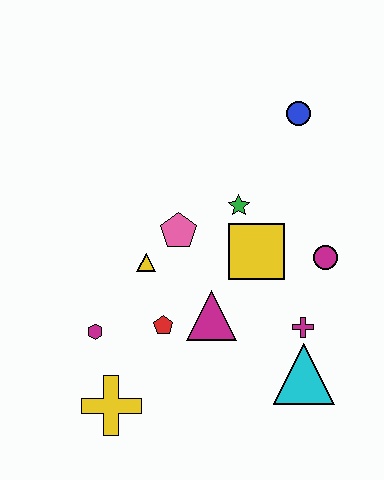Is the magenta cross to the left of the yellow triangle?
No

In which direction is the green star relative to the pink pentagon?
The green star is to the right of the pink pentagon.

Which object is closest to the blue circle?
The green star is closest to the blue circle.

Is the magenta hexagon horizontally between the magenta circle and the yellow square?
No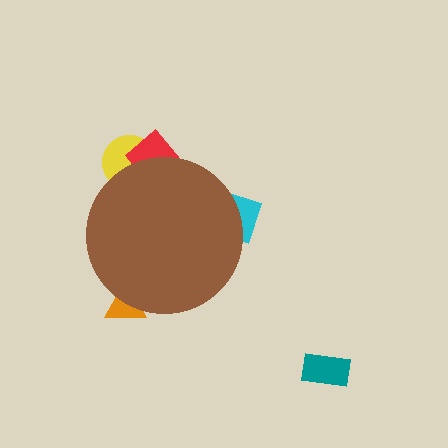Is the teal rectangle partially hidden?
No, the teal rectangle is fully visible.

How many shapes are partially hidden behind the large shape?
4 shapes are partially hidden.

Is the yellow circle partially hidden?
Yes, the yellow circle is partially hidden behind the brown circle.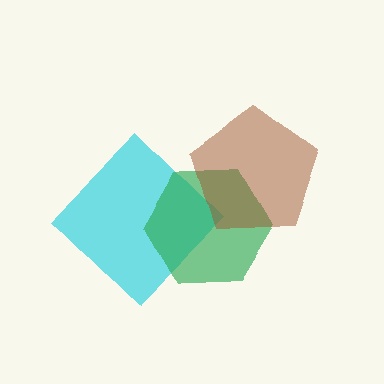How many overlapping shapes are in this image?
There are 3 overlapping shapes in the image.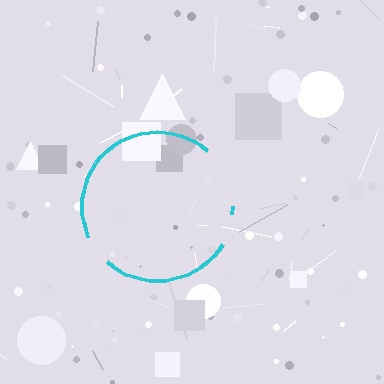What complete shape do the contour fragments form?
The contour fragments form a circle.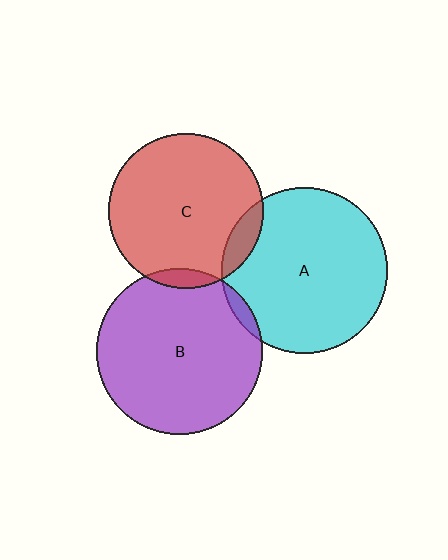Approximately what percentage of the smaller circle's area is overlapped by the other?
Approximately 5%.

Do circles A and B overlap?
Yes.